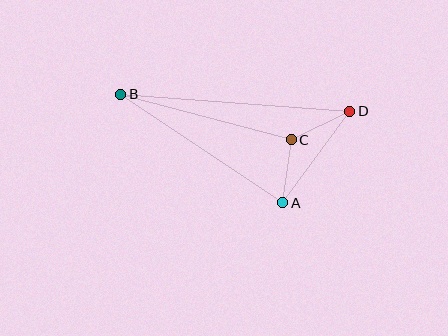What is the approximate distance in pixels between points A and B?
The distance between A and B is approximately 195 pixels.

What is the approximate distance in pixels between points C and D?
The distance between C and D is approximately 65 pixels.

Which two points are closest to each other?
Points A and C are closest to each other.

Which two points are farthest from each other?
Points B and D are farthest from each other.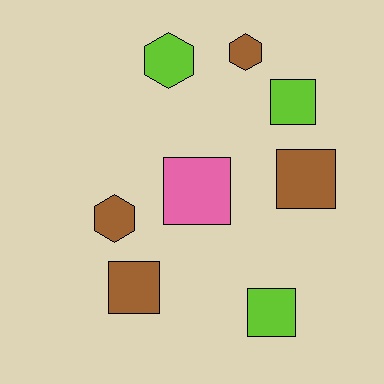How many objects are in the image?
There are 8 objects.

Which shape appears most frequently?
Square, with 5 objects.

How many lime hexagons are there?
There is 1 lime hexagon.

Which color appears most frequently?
Brown, with 4 objects.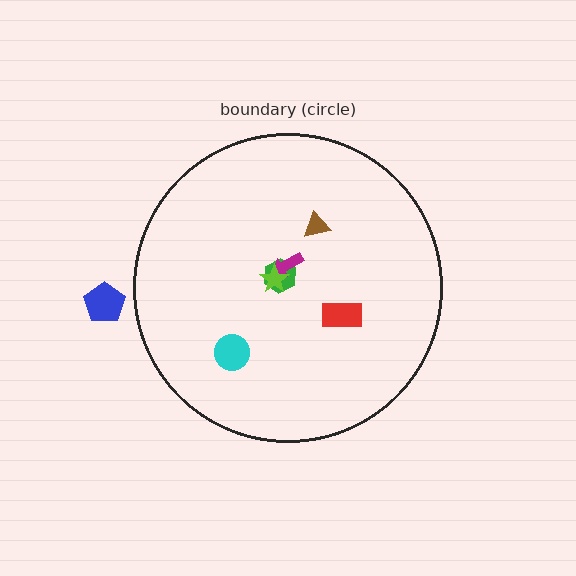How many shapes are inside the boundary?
6 inside, 1 outside.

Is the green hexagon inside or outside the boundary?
Inside.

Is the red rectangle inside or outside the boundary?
Inside.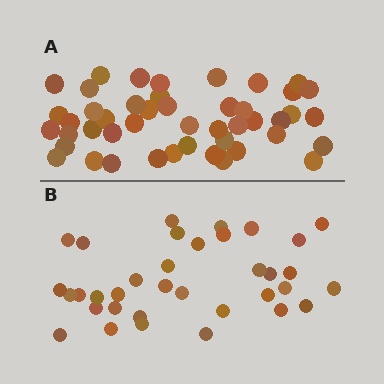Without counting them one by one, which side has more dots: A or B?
Region A (the top region) has more dots.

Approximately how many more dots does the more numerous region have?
Region A has roughly 12 or so more dots than region B.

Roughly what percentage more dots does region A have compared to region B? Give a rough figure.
About 30% more.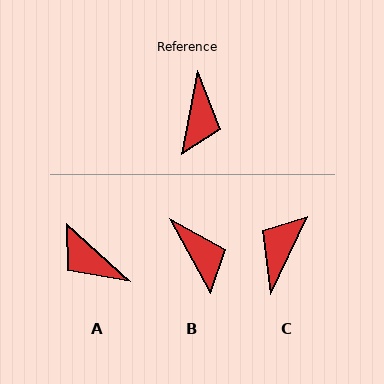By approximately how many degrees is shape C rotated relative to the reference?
Approximately 166 degrees counter-clockwise.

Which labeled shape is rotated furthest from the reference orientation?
C, about 166 degrees away.